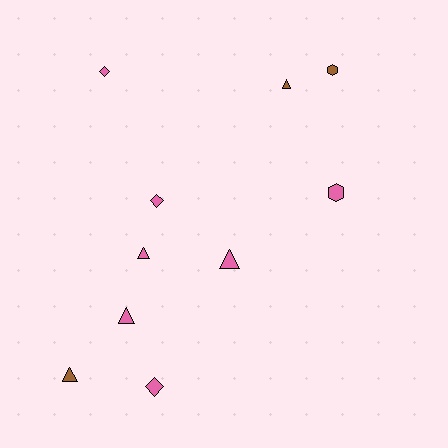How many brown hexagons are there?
There is 1 brown hexagon.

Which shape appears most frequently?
Triangle, with 5 objects.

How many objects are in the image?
There are 10 objects.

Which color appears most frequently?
Pink, with 7 objects.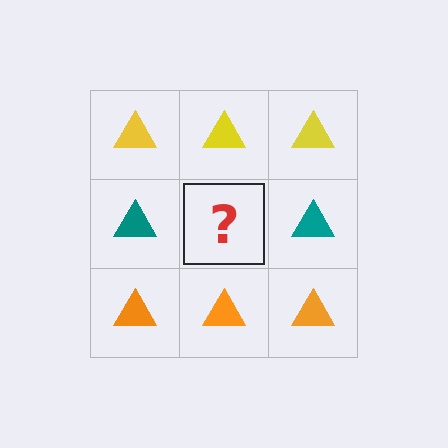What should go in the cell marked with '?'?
The missing cell should contain a teal triangle.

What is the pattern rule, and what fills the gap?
The rule is that each row has a consistent color. The gap should be filled with a teal triangle.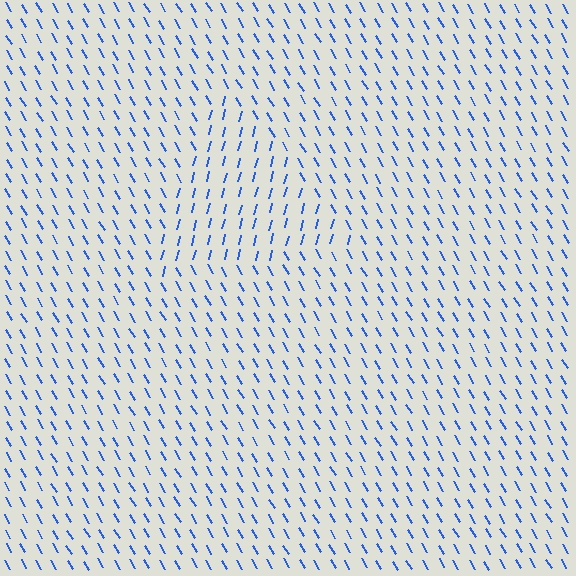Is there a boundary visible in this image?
Yes, there is a texture boundary formed by a change in line orientation.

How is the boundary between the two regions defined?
The boundary is defined purely by a change in line orientation (approximately 45 degrees difference). All lines are the same color and thickness.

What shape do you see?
I see a triangle.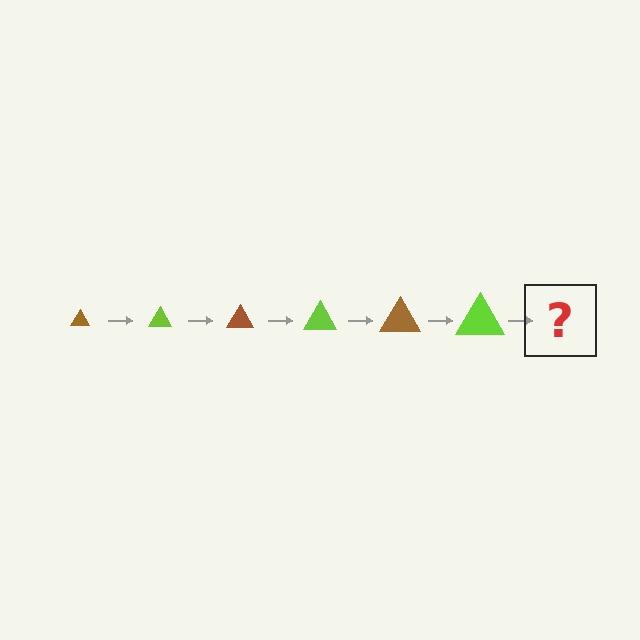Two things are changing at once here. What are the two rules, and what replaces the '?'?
The two rules are that the triangle grows larger each step and the color cycles through brown and lime. The '?' should be a brown triangle, larger than the previous one.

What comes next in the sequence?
The next element should be a brown triangle, larger than the previous one.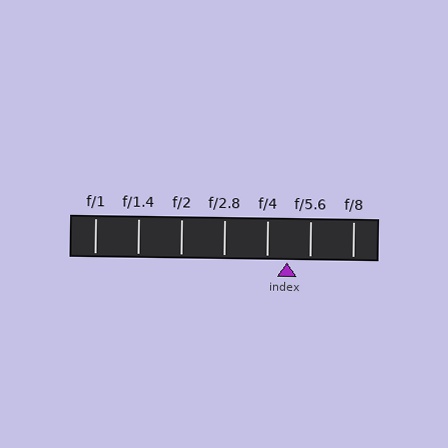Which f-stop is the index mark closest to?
The index mark is closest to f/4.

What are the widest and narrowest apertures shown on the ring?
The widest aperture shown is f/1 and the narrowest is f/8.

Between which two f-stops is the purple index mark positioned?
The index mark is between f/4 and f/5.6.